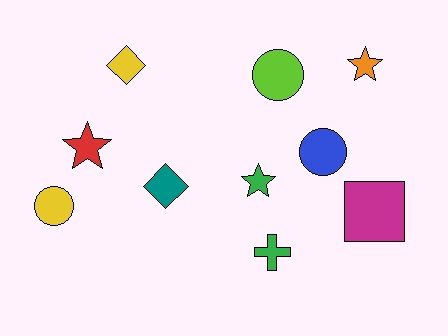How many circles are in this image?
There are 3 circles.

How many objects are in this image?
There are 10 objects.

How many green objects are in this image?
There are 2 green objects.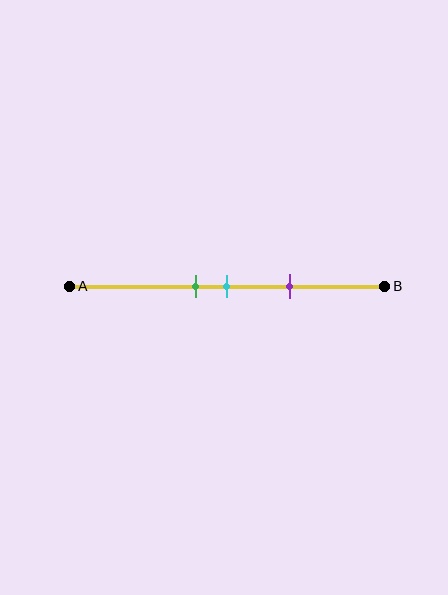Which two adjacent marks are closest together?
The green and cyan marks are the closest adjacent pair.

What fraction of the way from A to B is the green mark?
The green mark is approximately 40% (0.4) of the way from A to B.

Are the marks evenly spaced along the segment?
Yes, the marks are approximately evenly spaced.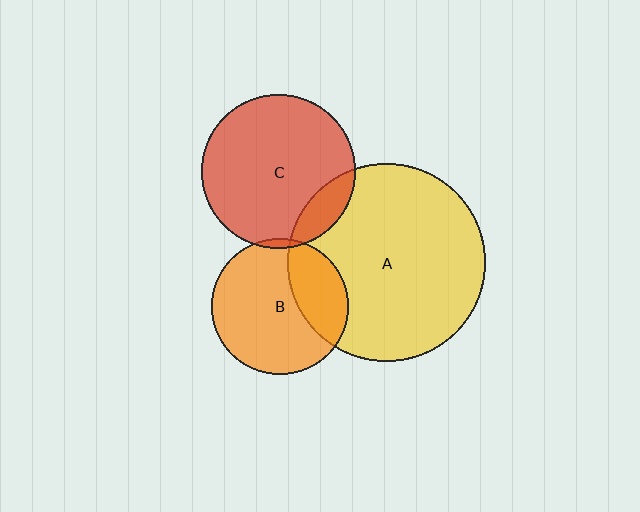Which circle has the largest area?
Circle A (yellow).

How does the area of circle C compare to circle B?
Approximately 1.3 times.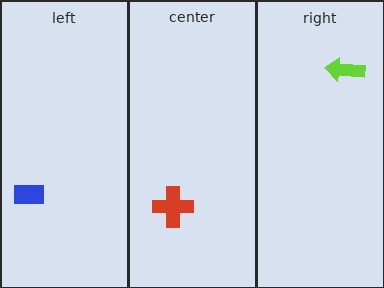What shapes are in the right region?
The lime arrow.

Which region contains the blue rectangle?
The left region.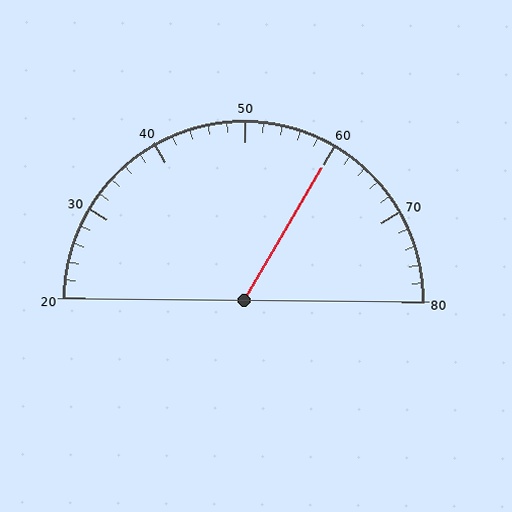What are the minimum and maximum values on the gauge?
The gauge ranges from 20 to 80.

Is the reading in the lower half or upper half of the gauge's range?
The reading is in the upper half of the range (20 to 80).